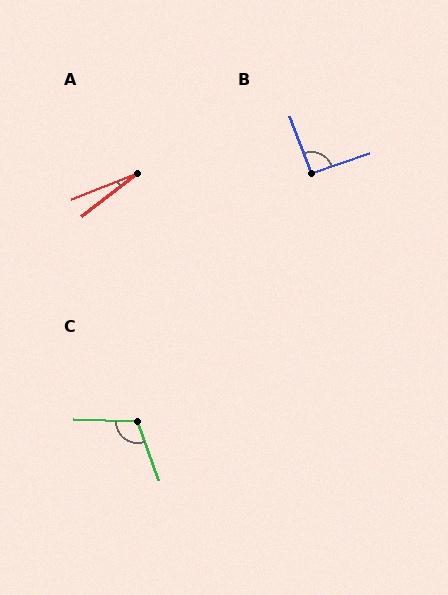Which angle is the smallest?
A, at approximately 16 degrees.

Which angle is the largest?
C, at approximately 112 degrees.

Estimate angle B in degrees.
Approximately 92 degrees.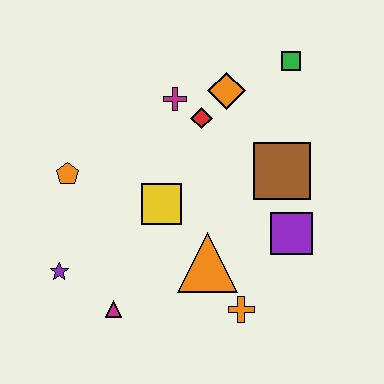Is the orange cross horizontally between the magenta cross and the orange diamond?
No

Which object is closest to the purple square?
The brown square is closest to the purple square.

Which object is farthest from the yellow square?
The green square is farthest from the yellow square.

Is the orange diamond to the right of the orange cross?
No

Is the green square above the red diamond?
Yes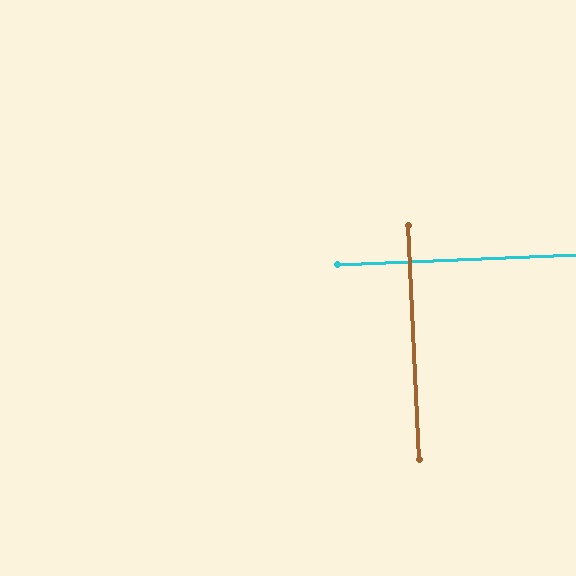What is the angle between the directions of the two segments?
Approximately 89 degrees.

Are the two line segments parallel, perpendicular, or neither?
Perpendicular — they meet at approximately 89°.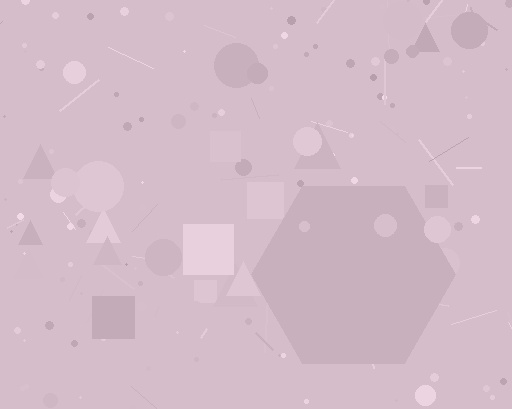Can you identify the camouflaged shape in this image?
The camouflaged shape is a hexagon.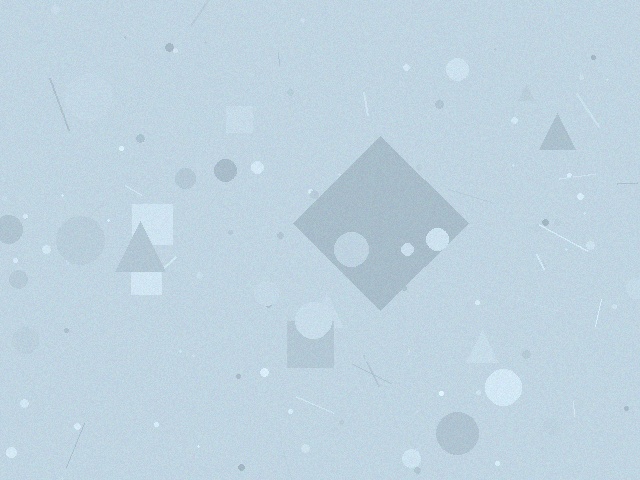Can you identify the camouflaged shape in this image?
The camouflaged shape is a diamond.